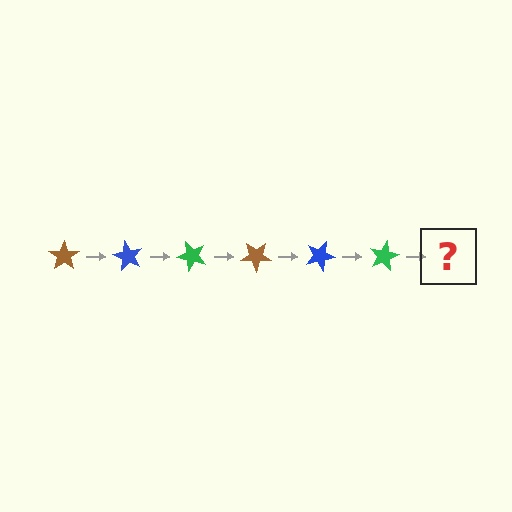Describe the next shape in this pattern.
It should be a brown star, rotated 360 degrees from the start.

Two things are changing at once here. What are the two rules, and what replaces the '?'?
The two rules are that it rotates 60 degrees each step and the color cycles through brown, blue, and green. The '?' should be a brown star, rotated 360 degrees from the start.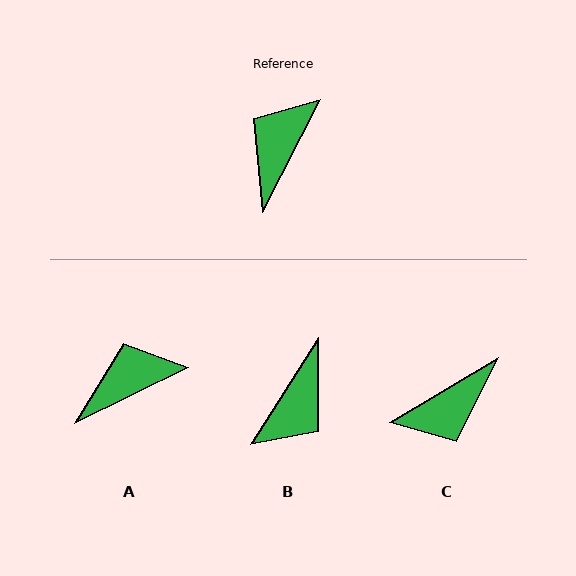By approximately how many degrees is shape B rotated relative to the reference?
Approximately 175 degrees counter-clockwise.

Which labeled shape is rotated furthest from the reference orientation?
B, about 175 degrees away.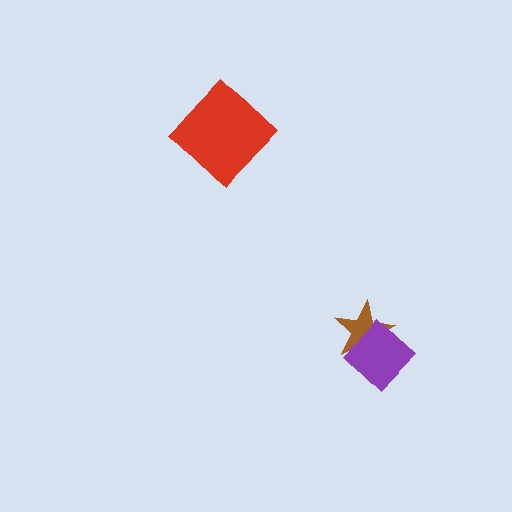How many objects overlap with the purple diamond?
1 object overlaps with the purple diamond.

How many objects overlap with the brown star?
1 object overlaps with the brown star.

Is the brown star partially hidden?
Yes, it is partially covered by another shape.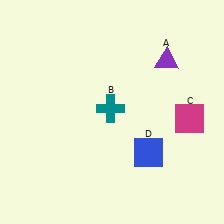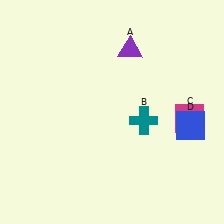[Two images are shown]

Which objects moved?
The objects that moved are: the purple triangle (A), the teal cross (B), the blue square (D).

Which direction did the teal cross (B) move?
The teal cross (B) moved right.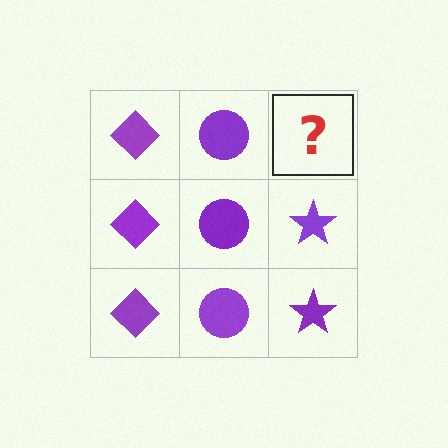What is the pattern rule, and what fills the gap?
The rule is that each column has a consistent shape. The gap should be filled with a purple star.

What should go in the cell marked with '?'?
The missing cell should contain a purple star.